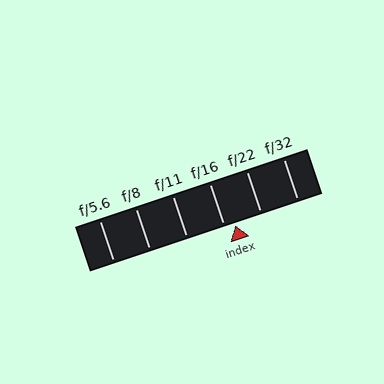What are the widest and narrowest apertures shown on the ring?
The widest aperture shown is f/5.6 and the narrowest is f/32.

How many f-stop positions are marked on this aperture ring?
There are 6 f-stop positions marked.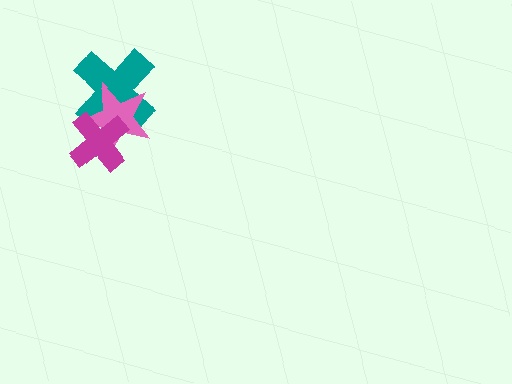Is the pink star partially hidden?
Yes, it is partially covered by another shape.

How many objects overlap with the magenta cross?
2 objects overlap with the magenta cross.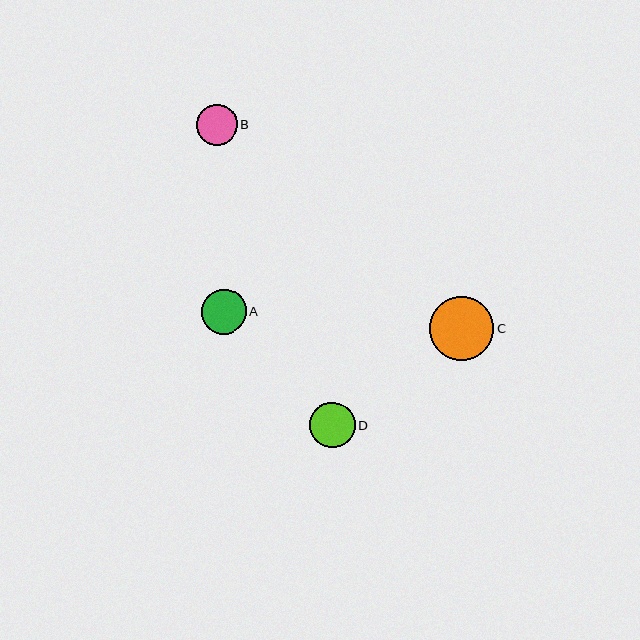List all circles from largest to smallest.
From largest to smallest: C, D, A, B.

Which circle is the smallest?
Circle B is the smallest with a size of approximately 41 pixels.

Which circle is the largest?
Circle C is the largest with a size of approximately 64 pixels.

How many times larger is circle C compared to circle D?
Circle C is approximately 1.4 times the size of circle D.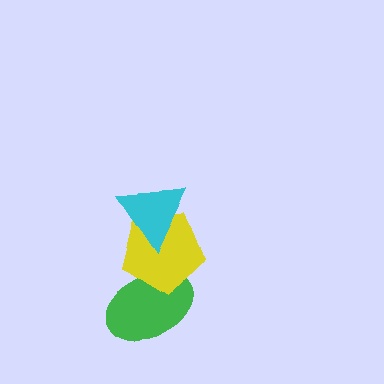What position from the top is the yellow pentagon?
The yellow pentagon is 2nd from the top.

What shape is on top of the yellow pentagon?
The cyan triangle is on top of the yellow pentagon.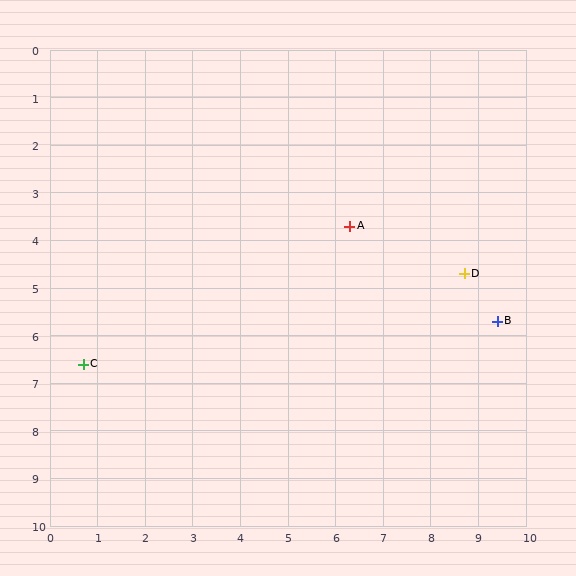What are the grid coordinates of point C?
Point C is at approximately (0.7, 6.6).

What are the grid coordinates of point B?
Point B is at approximately (9.4, 5.7).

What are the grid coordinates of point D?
Point D is at approximately (8.7, 4.7).